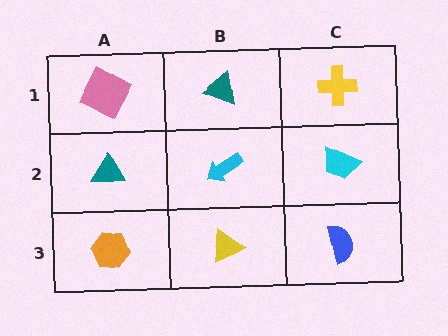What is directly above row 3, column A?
A teal triangle.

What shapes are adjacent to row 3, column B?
A cyan arrow (row 2, column B), an orange hexagon (row 3, column A), a blue semicircle (row 3, column C).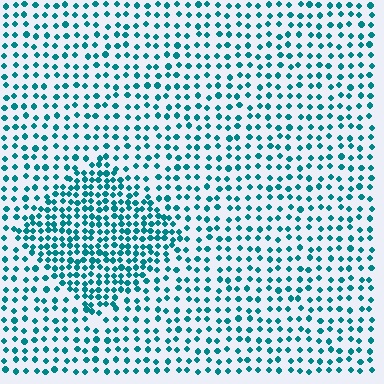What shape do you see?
I see a diamond.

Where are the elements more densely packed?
The elements are more densely packed inside the diamond boundary.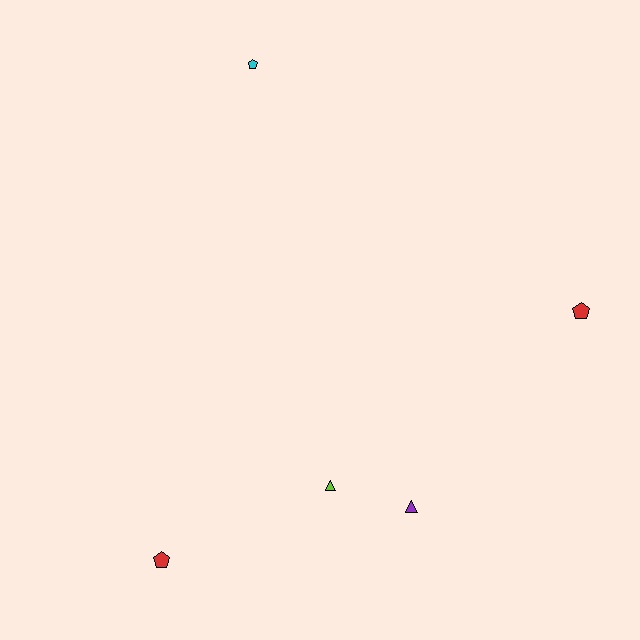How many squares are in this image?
There are no squares.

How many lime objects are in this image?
There is 1 lime object.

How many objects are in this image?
There are 5 objects.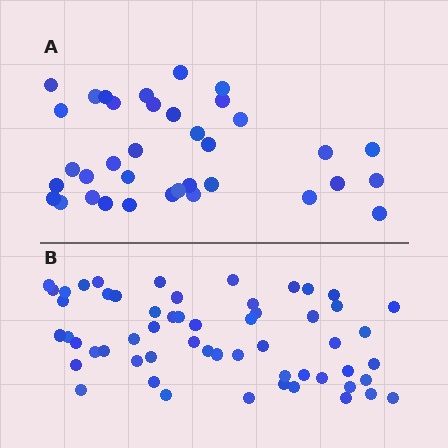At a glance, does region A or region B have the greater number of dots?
Region B (the bottom region) has more dots.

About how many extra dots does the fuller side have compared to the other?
Region B has approximately 20 more dots than region A.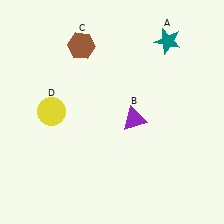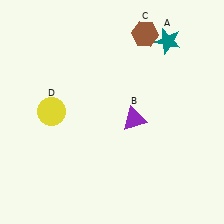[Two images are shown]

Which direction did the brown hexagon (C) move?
The brown hexagon (C) moved right.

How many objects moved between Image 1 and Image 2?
1 object moved between the two images.